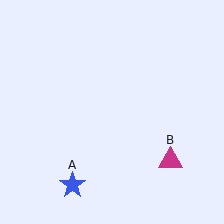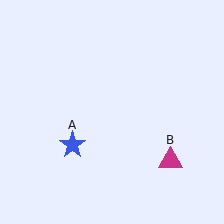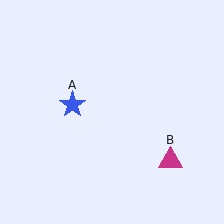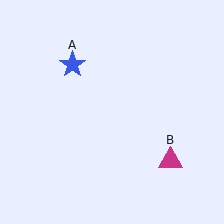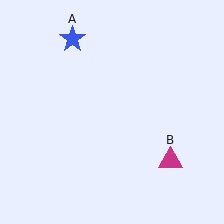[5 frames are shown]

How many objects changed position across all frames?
1 object changed position: blue star (object A).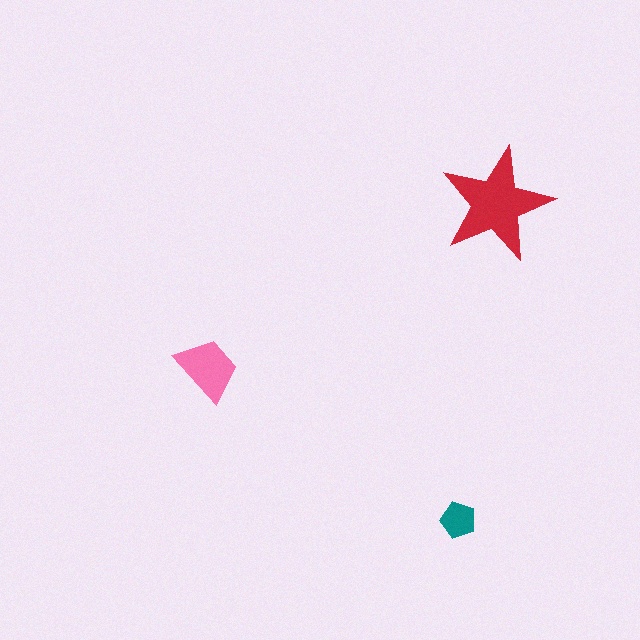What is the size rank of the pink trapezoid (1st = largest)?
2nd.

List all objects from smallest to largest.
The teal pentagon, the pink trapezoid, the red star.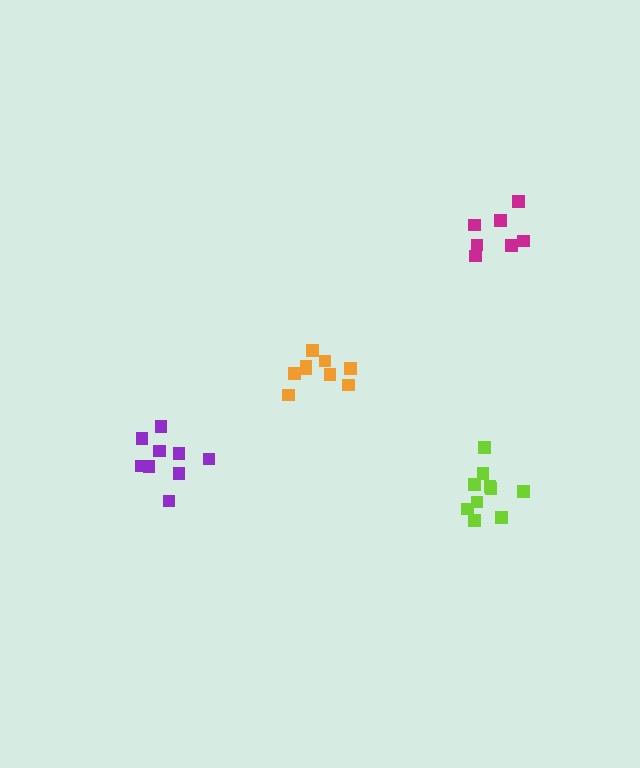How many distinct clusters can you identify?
There are 4 distinct clusters.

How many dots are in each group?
Group 1: 10 dots, Group 2: 9 dots, Group 3: 9 dots, Group 4: 7 dots (35 total).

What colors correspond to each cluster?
The clusters are colored: lime, purple, orange, magenta.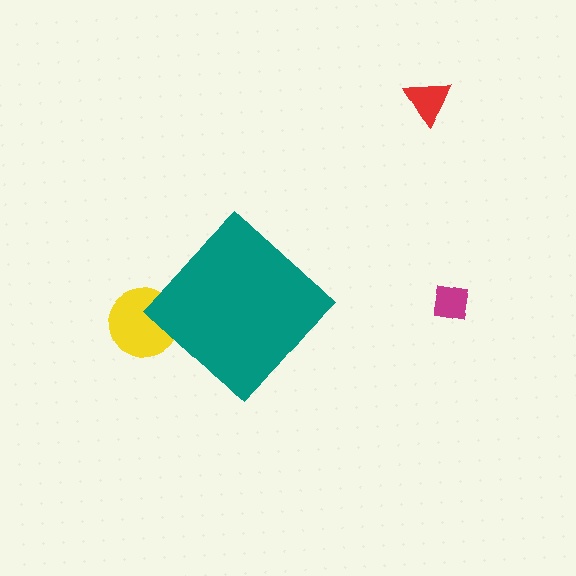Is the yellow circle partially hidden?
Yes, the yellow circle is partially hidden behind the teal diamond.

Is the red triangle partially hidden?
No, the red triangle is fully visible.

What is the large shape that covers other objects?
A teal diamond.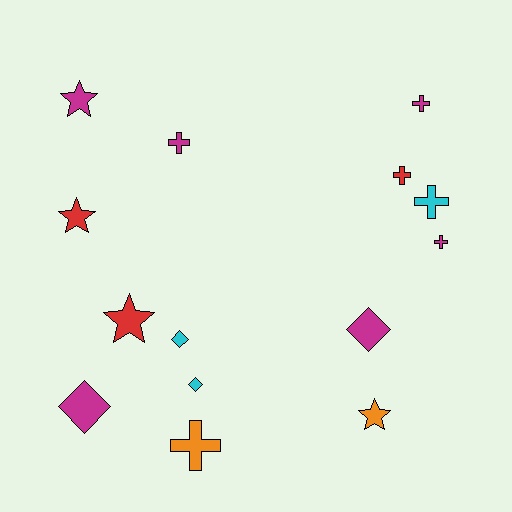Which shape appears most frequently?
Cross, with 6 objects.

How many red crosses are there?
There is 1 red cross.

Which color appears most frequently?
Magenta, with 6 objects.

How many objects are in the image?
There are 14 objects.